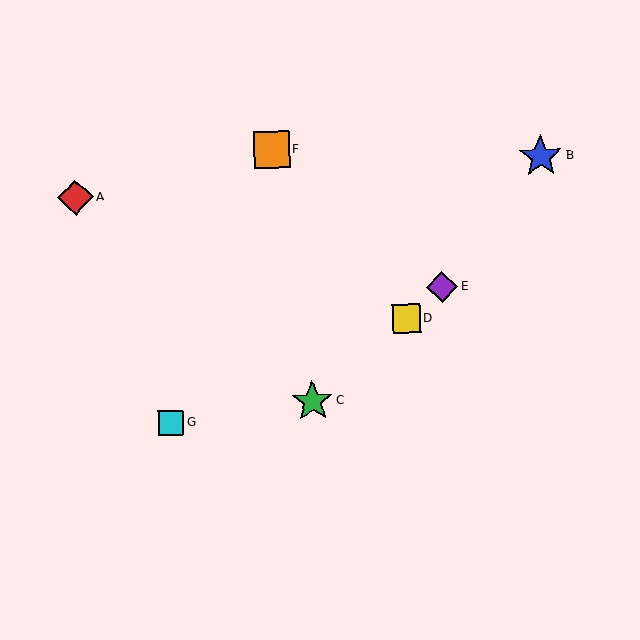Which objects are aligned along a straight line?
Objects C, D, E are aligned along a straight line.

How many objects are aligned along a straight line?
3 objects (C, D, E) are aligned along a straight line.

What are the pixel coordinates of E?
Object E is at (442, 287).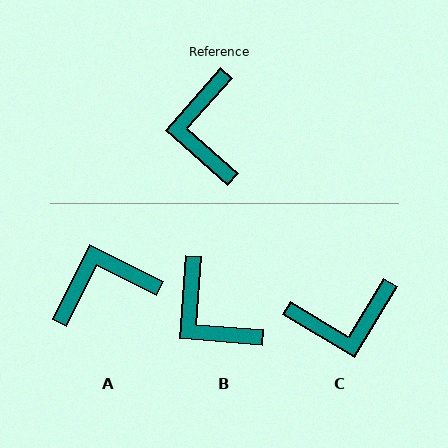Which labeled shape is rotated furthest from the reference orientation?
C, about 101 degrees away.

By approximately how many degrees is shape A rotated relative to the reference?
Approximately 75 degrees clockwise.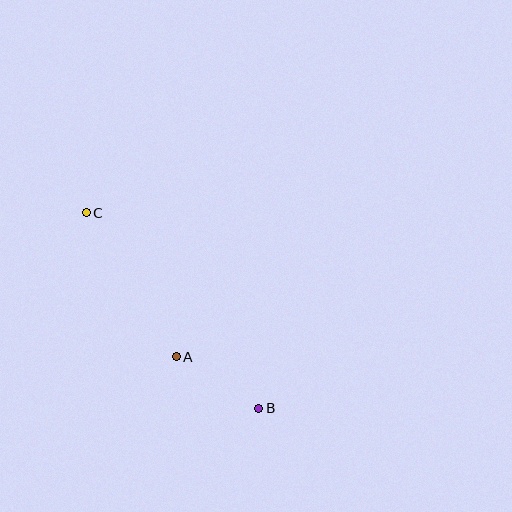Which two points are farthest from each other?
Points B and C are farthest from each other.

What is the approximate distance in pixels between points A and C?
The distance between A and C is approximately 170 pixels.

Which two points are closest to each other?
Points A and B are closest to each other.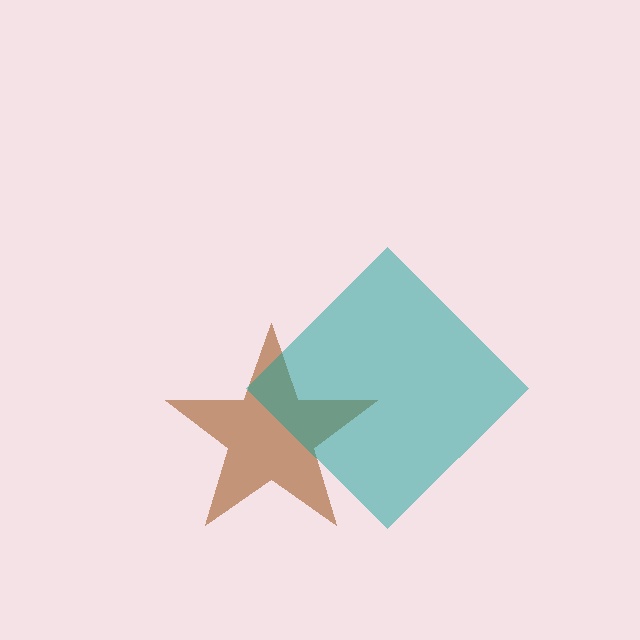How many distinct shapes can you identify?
There are 2 distinct shapes: a brown star, a teal diamond.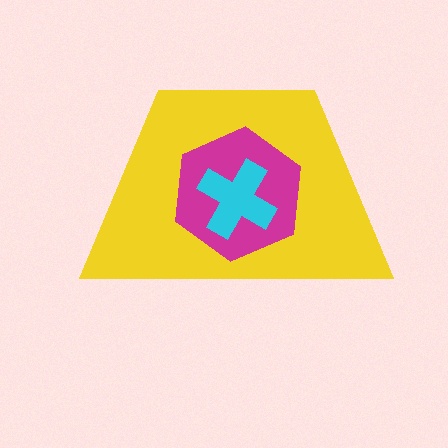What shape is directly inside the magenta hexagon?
The cyan cross.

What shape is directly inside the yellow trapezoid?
The magenta hexagon.